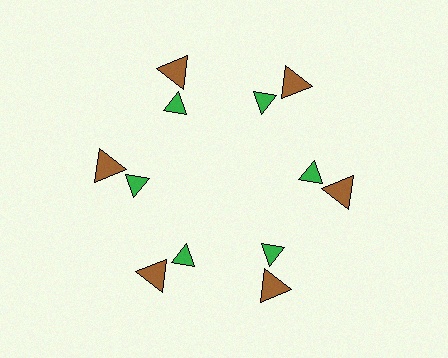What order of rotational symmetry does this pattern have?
This pattern has 6-fold rotational symmetry.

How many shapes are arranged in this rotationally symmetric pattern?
There are 12 shapes, arranged in 6 groups of 2.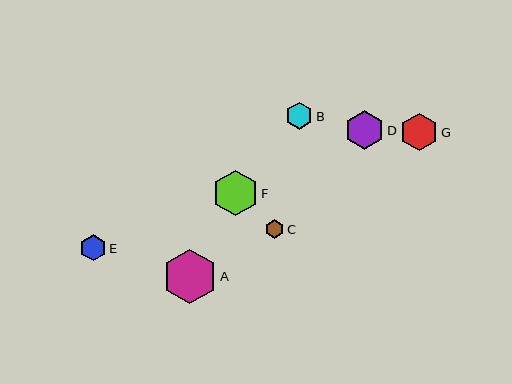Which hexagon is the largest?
Hexagon A is the largest with a size of approximately 54 pixels.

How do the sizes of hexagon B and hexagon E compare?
Hexagon B and hexagon E are approximately the same size.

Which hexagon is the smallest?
Hexagon C is the smallest with a size of approximately 19 pixels.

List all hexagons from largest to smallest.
From largest to smallest: A, F, D, G, B, E, C.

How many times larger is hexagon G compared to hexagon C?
Hexagon G is approximately 2.0 times the size of hexagon C.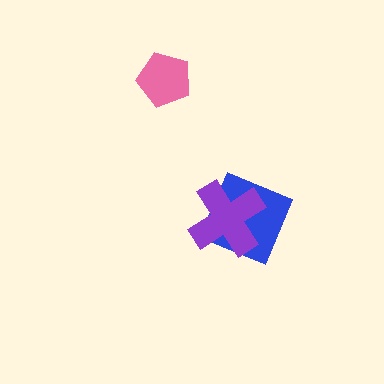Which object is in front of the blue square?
The purple cross is in front of the blue square.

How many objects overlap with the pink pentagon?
0 objects overlap with the pink pentagon.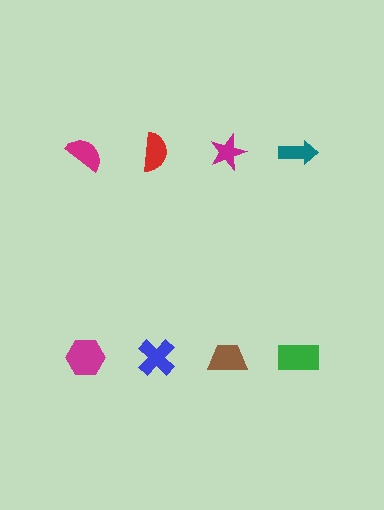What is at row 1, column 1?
A magenta semicircle.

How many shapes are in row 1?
4 shapes.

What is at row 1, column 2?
A red semicircle.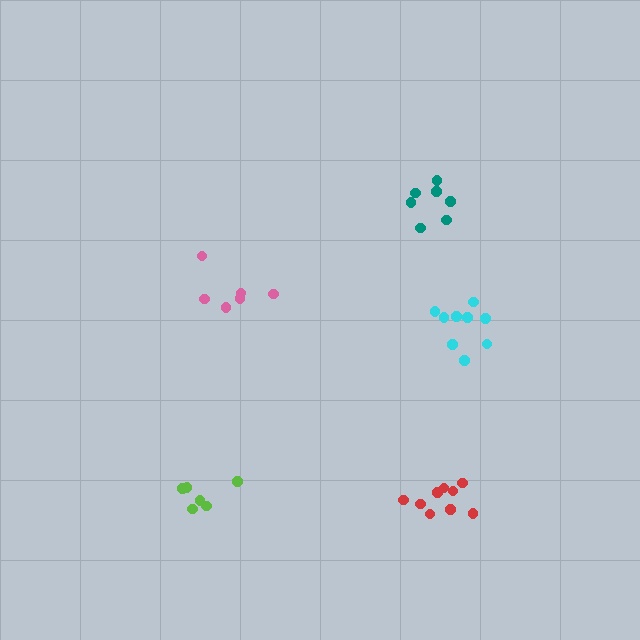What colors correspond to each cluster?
The clusters are colored: pink, cyan, teal, lime, red.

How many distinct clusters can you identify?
There are 5 distinct clusters.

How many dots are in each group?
Group 1: 6 dots, Group 2: 9 dots, Group 3: 7 dots, Group 4: 6 dots, Group 5: 9 dots (37 total).